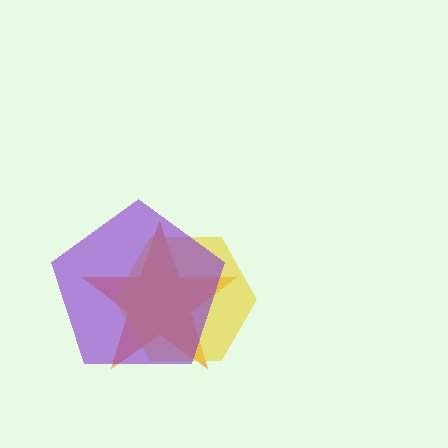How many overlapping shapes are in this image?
There are 3 overlapping shapes in the image.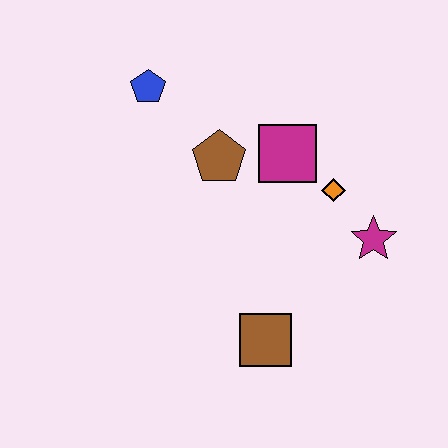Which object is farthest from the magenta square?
The brown square is farthest from the magenta square.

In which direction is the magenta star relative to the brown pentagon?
The magenta star is to the right of the brown pentagon.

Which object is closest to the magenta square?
The orange diamond is closest to the magenta square.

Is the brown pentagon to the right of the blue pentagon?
Yes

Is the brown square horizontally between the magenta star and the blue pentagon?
Yes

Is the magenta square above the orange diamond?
Yes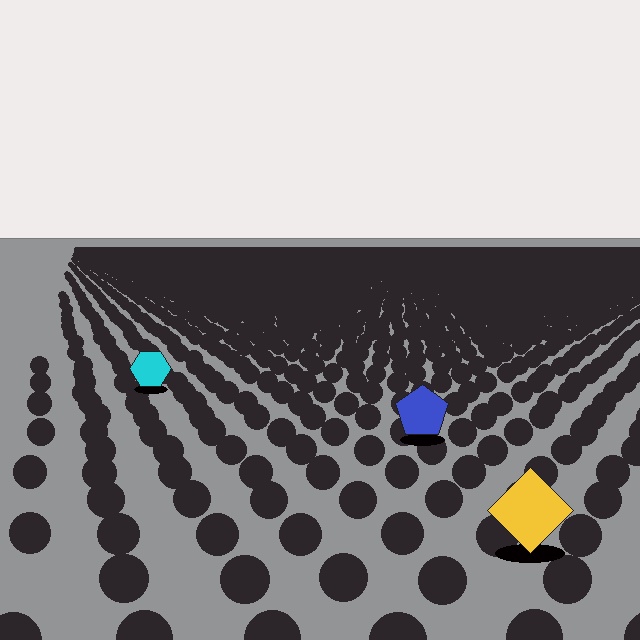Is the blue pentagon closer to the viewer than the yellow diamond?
No. The yellow diamond is closer — you can tell from the texture gradient: the ground texture is coarser near it.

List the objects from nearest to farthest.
From nearest to farthest: the yellow diamond, the blue pentagon, the cyan hexagon.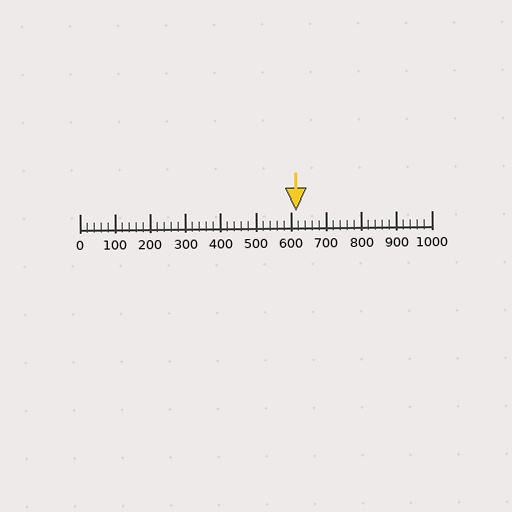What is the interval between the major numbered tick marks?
The major tick marks are spaced 100 units apart.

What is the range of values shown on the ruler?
The ruler shows values from 0 to 1000.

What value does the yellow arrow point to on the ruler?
The yellow arrow points to approximately 615.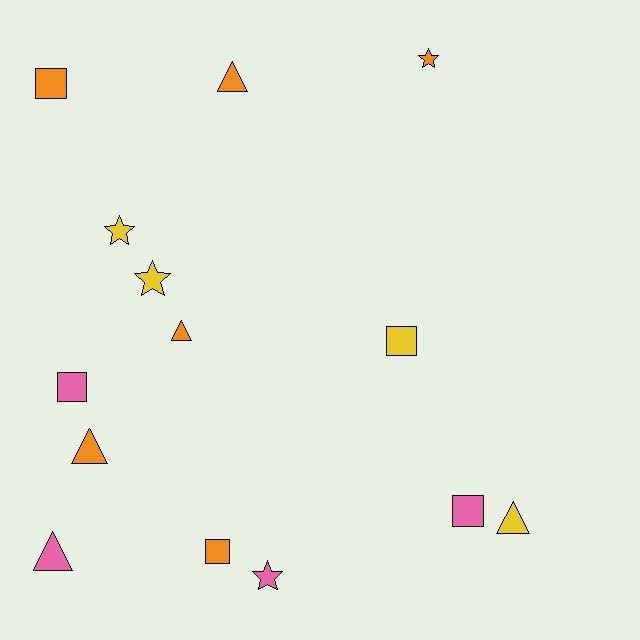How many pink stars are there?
There is 1 pink star.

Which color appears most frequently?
Orange, with 6 objects.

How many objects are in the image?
There are 14 objects.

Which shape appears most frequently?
Square, with 5 objects.